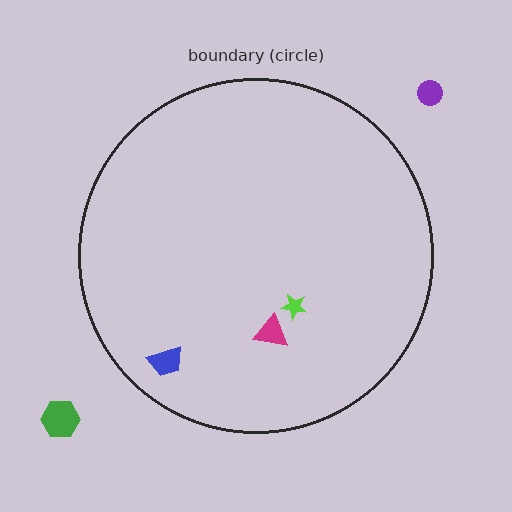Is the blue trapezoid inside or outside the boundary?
Inside.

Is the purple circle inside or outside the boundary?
Outside.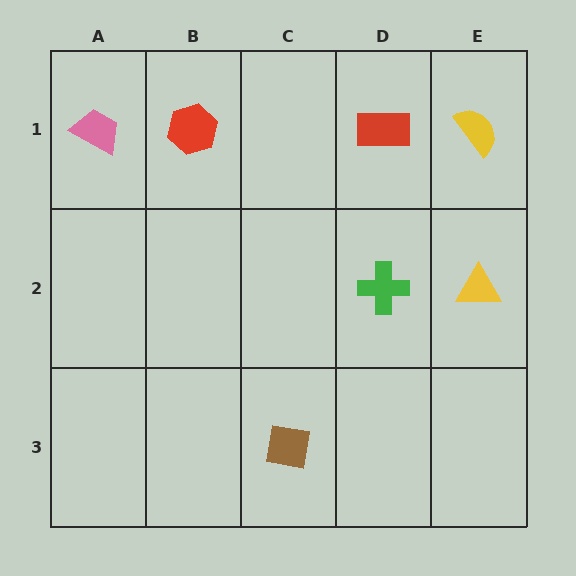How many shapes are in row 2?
2 shapes.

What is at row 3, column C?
A brown square.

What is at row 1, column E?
A yellow semicircle.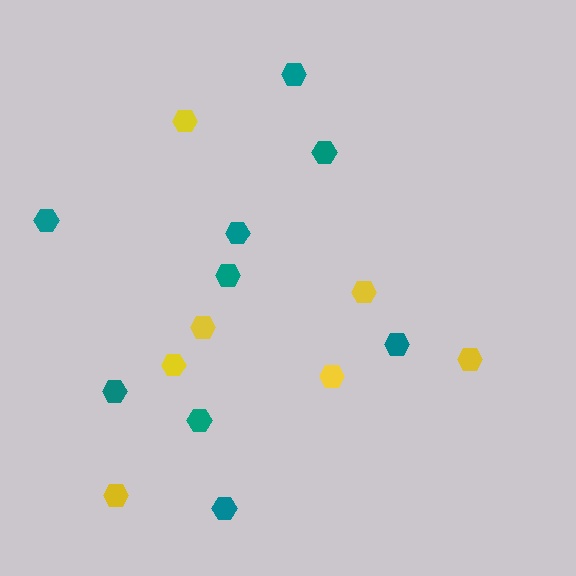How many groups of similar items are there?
There are 2 groups: one group of teal hexagons (9) and one group of yellow hexagons (7).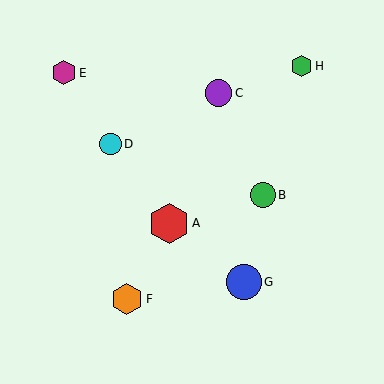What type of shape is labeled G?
Shape G is a blue circle.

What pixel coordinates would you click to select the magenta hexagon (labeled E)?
Click at (64, 73) to select the magenta hexagon E.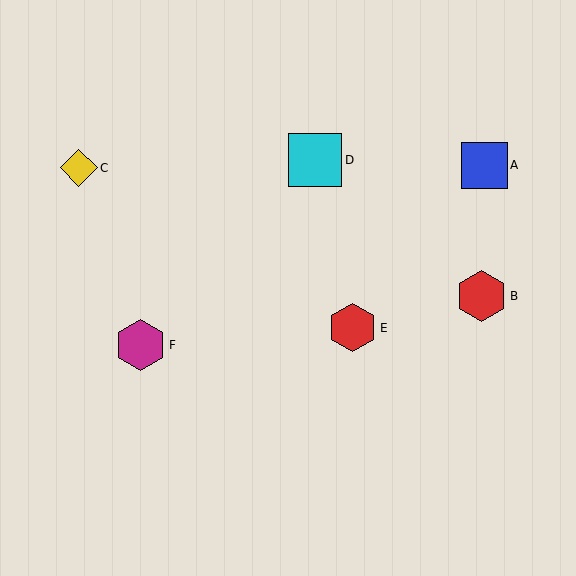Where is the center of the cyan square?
The center of the cyan square is at (315, 160).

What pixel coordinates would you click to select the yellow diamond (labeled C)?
Click at (79, 168) to select the yellow diamond C.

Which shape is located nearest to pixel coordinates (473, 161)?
The blue square (labeled A) at (484, 165) is nearest to that location.